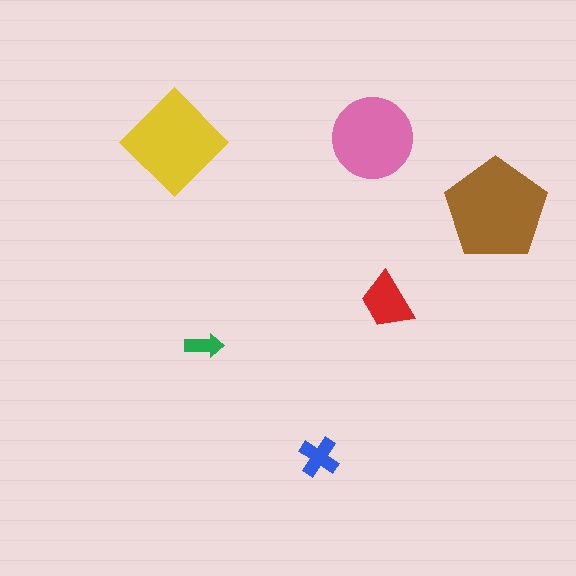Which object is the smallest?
The green arrow.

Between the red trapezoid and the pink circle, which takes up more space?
The pink circle.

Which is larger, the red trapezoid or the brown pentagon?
The brown pentagon.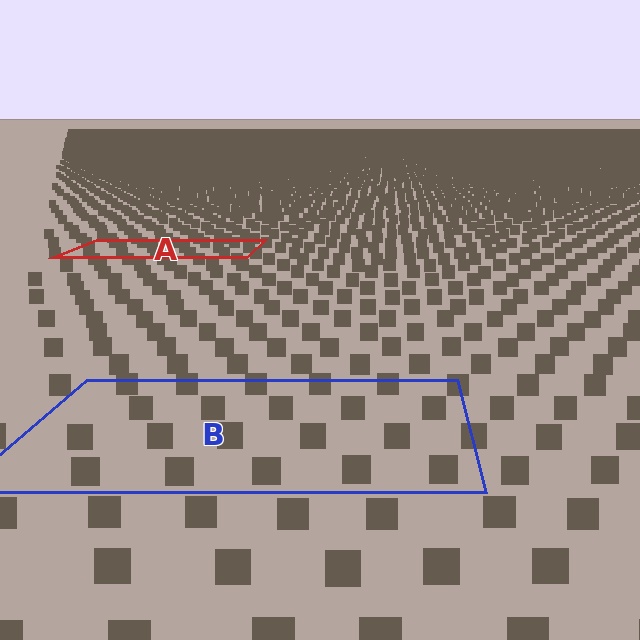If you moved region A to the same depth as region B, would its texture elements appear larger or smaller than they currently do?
They would appear larger. At a closer depth, the same texture elements are projected at a bigger on-screen size.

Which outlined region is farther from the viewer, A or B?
Region A is farther from the viewer — the texture elements inside it appear smaller and more densely packed.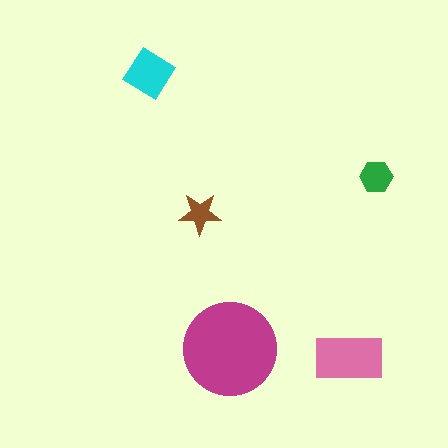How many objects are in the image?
There are 5 objects in the image.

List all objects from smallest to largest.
The brown star, the green hexagon, the cyan diamond, the pink rectangle, the magenta circle.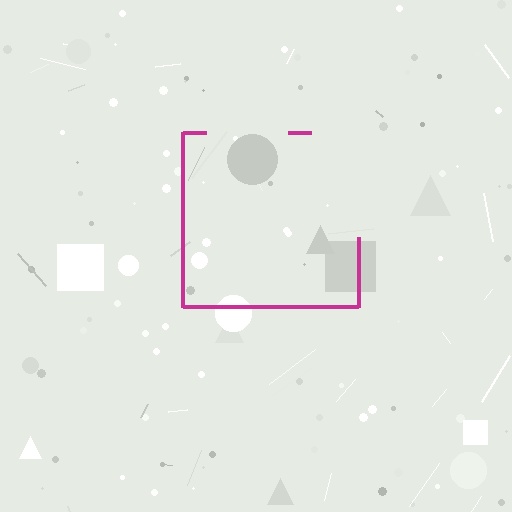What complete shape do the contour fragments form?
The contour fragments form a square.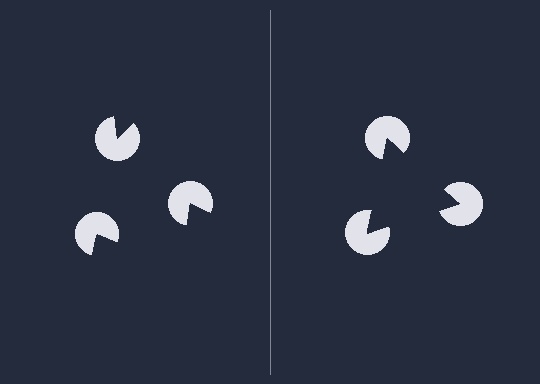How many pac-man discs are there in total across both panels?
6 — 3 on each side.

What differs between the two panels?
The pac-man discs are positioned identically on both sides; only the wedge orientations differ. On the right they align to a triangle; on the left they are misaligned.